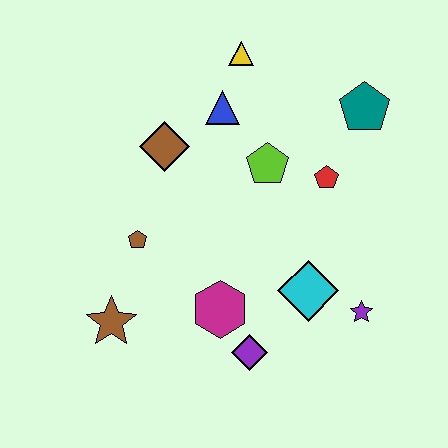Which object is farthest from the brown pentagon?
The teal pentagon is farthest from the brown pentagon.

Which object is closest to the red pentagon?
The lime pentagon is closest to the red pentagon.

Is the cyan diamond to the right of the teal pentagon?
No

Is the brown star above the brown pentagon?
No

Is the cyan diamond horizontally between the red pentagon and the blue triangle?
Yes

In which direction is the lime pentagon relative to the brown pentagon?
The lime pentagon is to the right of the brown pentagon.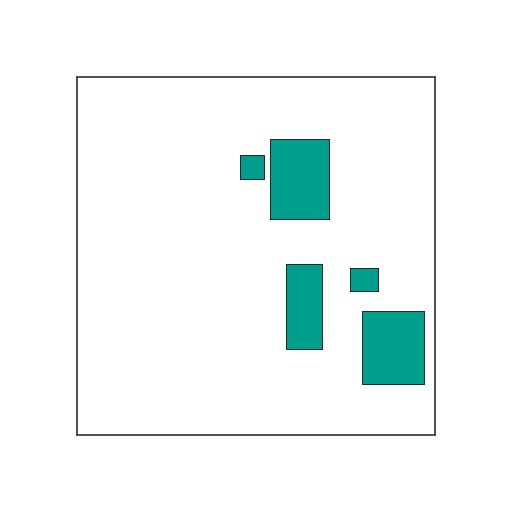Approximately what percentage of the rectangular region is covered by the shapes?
Approximately 10%.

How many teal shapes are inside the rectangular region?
5.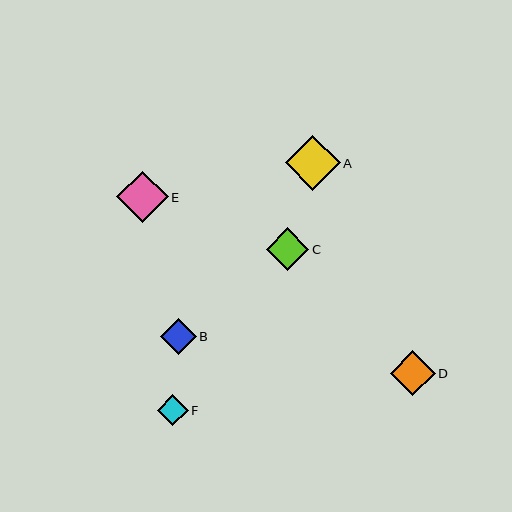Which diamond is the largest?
Diamond A is the largest with a size of approximately 55 pixels.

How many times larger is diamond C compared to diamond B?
Diamond C is approximately 1.2 times the size of diamond B.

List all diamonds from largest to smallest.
From largest to smallest: A, E, D, C, B, F.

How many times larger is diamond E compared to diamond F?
Diamond E is approximately 1.6 times the size of diamond F.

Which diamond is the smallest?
Diamond F is the smallest with a size of approximately 31 pixels.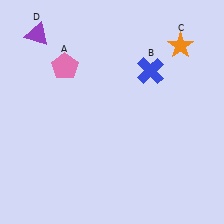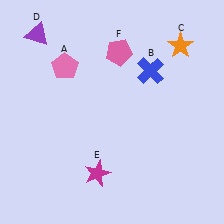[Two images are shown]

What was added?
A magenta star (E), a pink pentagon (F) were added in Image 2.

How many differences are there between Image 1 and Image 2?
There are 2 differences between the two images.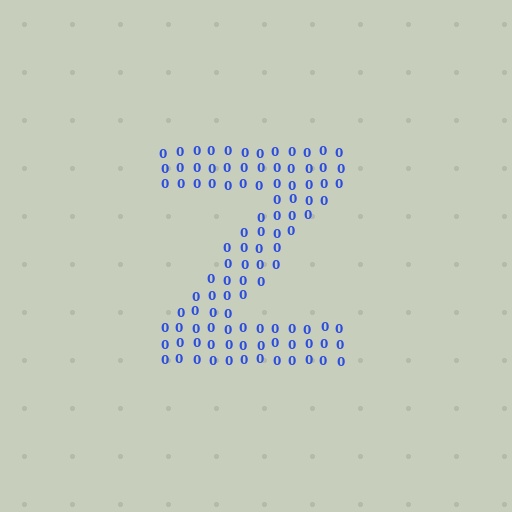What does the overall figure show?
The overall figure shows the letter Z.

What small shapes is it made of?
It is made of small digit 0's.